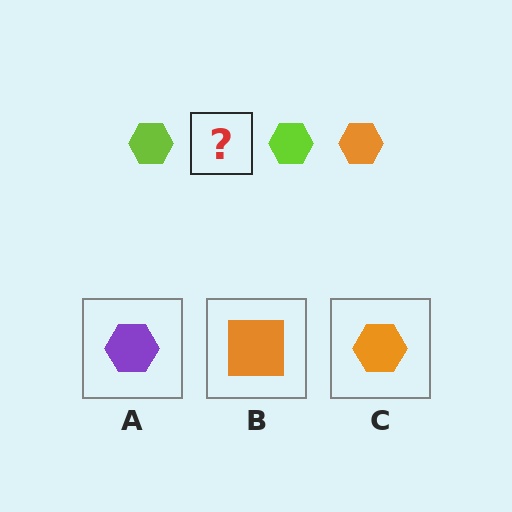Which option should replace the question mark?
Option C.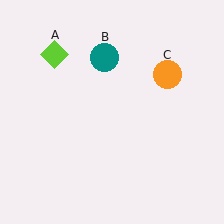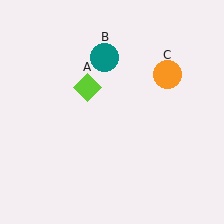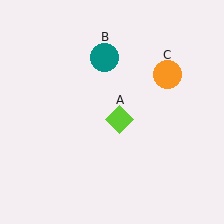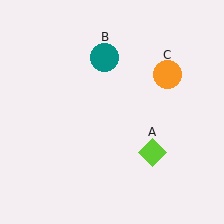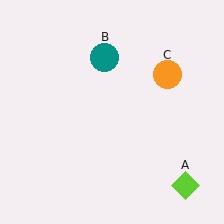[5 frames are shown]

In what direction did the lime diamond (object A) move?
The lime diamond (object A) moved down and to the right.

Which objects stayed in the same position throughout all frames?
Teal circle (object B) and orange circle (object C) remained stationary.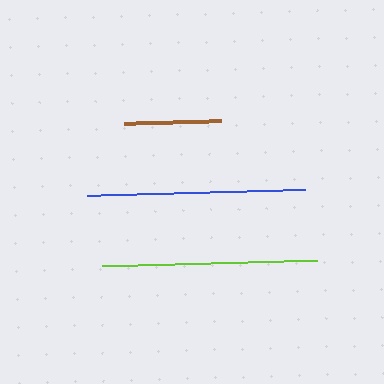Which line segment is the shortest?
The brown line is the shortest at approximately 97 pixels.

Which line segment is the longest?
The blue line is the longest at approximately 218 pixels.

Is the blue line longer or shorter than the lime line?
The blue line is longer than the lime line.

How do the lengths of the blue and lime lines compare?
The blue and lime lines are approximately the same length.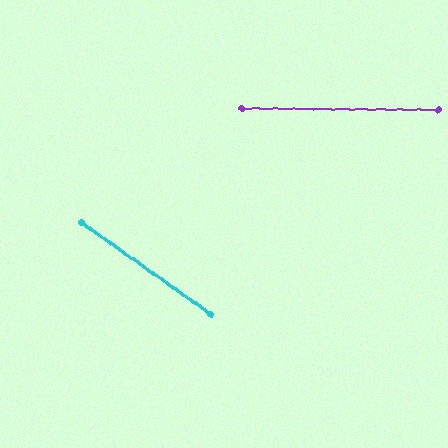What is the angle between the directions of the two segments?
Approximately 35 degrees.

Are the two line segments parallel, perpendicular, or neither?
Neither parallel nor perpendicular — they differ by about 35°.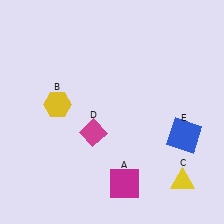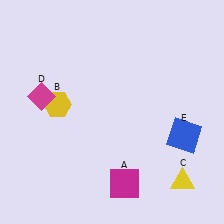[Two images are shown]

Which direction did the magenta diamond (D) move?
The magenta diamond (D) moved left.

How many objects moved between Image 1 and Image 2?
1 object moved between the two images.